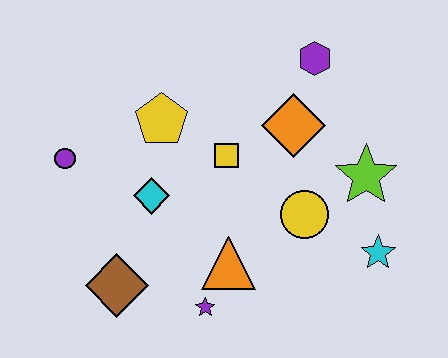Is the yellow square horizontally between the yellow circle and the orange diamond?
No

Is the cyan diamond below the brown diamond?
No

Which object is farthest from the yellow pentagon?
The cyan star is farthest from the yellow pentagon.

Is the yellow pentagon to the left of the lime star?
Yes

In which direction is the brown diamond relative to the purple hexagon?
The brown diamond is below the purple hexagon.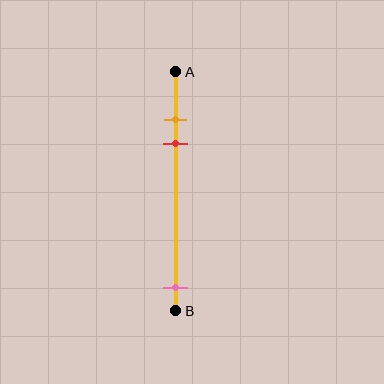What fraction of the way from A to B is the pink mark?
The pink mark is approximately 90% (0.9) of the way from A to B.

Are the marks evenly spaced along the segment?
No, the marks are not evenly spaced.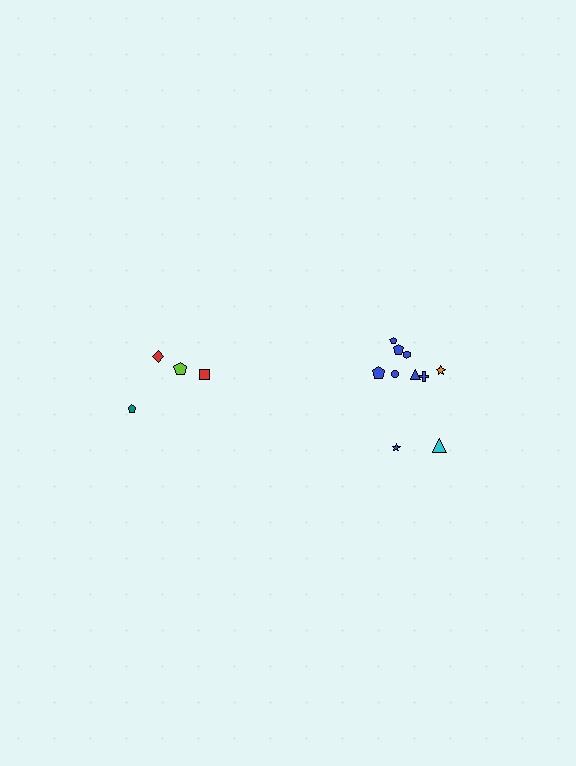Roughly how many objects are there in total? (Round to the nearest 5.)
Roughly 15 objects in total.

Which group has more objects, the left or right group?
The right group.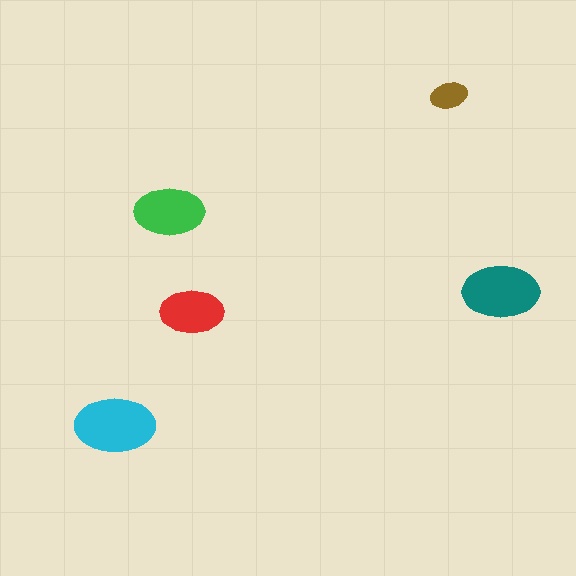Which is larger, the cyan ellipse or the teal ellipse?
The cyan one.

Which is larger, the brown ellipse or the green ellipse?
The green one.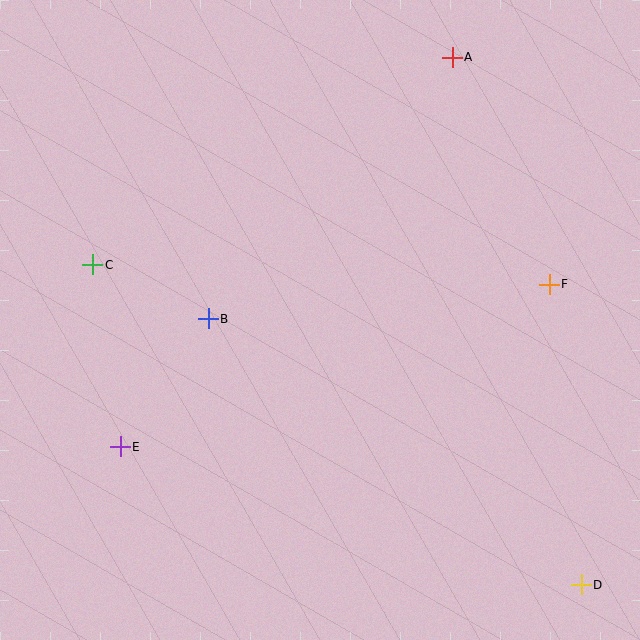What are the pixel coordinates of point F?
Point F is at (549, 284).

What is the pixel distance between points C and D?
The distance between C and D is 584 pixels.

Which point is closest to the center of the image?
Point B at (208, 319) is closest to the center.